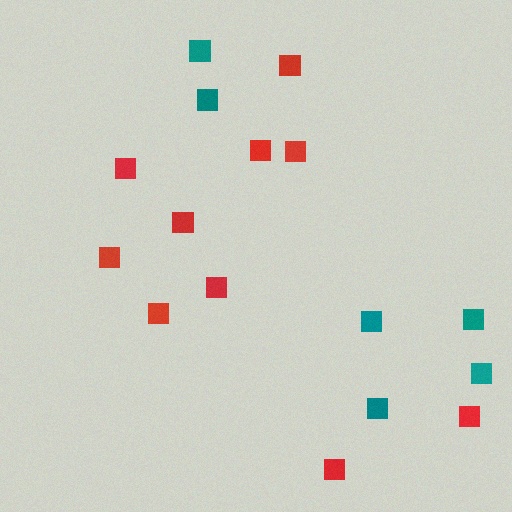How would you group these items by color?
There are 2 groups: one group of teal squares (6) and one group of red squares (10).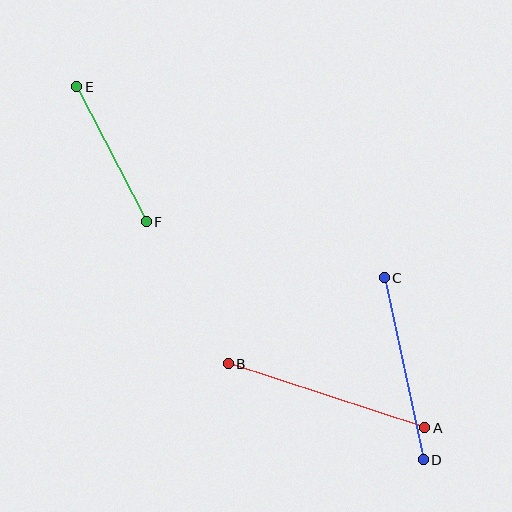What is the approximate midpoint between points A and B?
The midpoint is at approximately (326, 396) pixels.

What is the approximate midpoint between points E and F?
The midpoint is at approximately (111, 154) pixels.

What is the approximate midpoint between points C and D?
The midpoint is at approximately (404, 369) pixels.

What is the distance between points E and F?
The distance is approximately 152 pixels.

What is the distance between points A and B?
The distance is approximately 207 pixels.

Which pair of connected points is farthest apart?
Points A and B are farthest apart.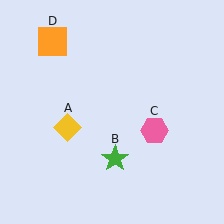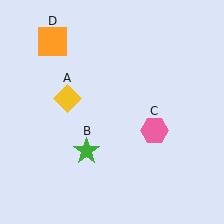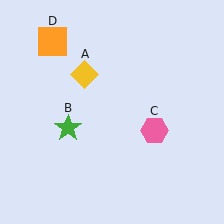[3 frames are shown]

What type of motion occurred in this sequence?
The yellow diamond (object A), green star (object B) rotated clockwise around the center of the scene.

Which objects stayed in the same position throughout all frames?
Pink hexagon (object C) and orange square (object D) remained stationary.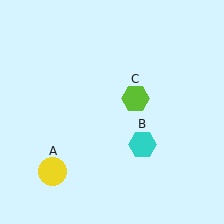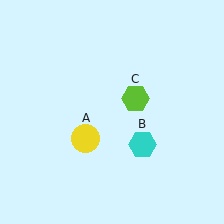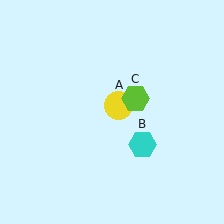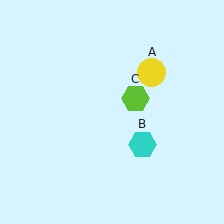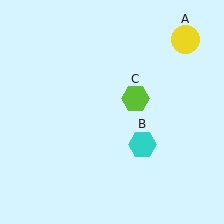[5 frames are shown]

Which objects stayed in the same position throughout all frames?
Cyan hexagon (object B) and lime hexagon (object C) remained stationary.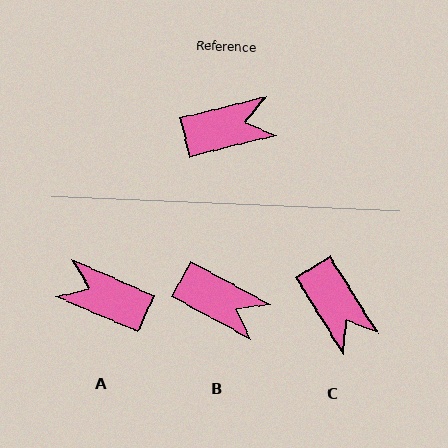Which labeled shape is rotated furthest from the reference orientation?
A, about 142 degrees away.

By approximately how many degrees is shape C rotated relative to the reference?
Approximately 72 degrees clockwise.